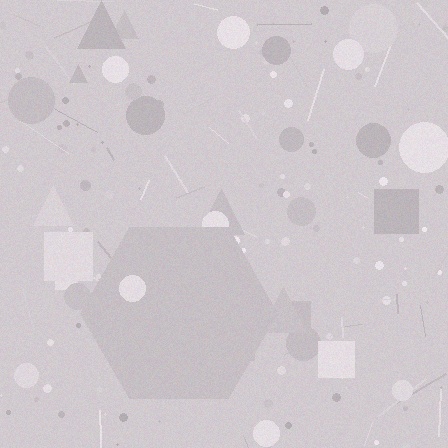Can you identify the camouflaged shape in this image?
The camouflaged shape is a hexagon.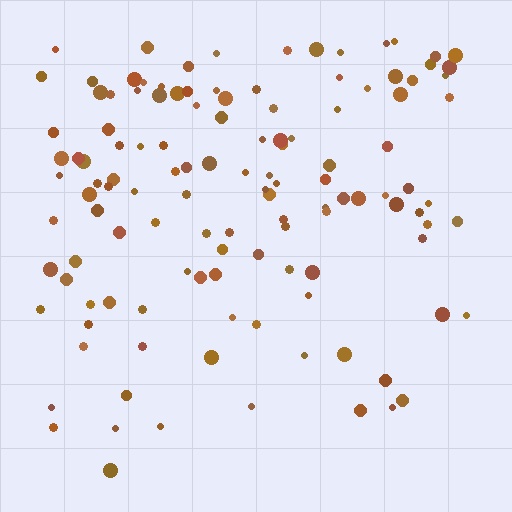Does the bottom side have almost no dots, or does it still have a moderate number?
Still a moderate number, just noticeably fewer than the top.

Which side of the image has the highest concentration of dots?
The top.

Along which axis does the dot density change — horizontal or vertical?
Vertical.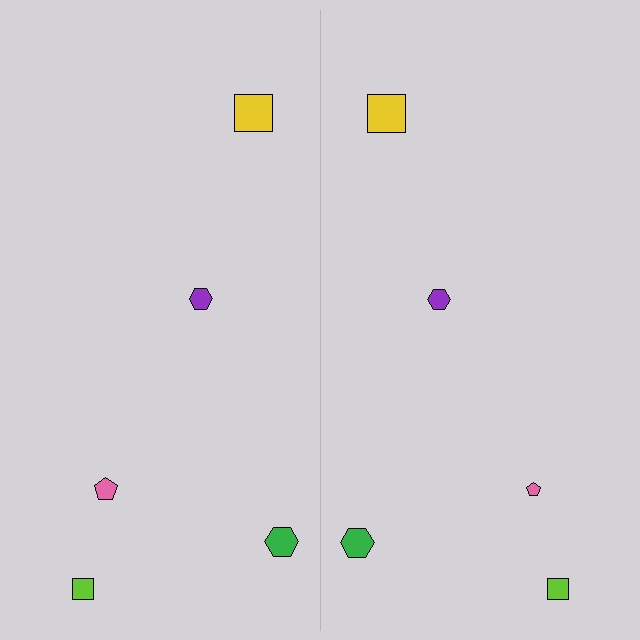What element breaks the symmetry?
The pink pentagon on the right side has a different size than its mirror counterpart.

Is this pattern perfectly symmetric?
No, the pattern is not perfectly symmetric. The pink pentagon on the right side has a different size than its mirror counterpart.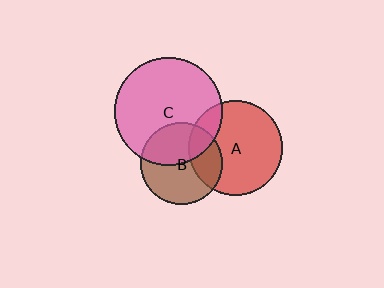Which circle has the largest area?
Circle C (pink).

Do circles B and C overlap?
Yes.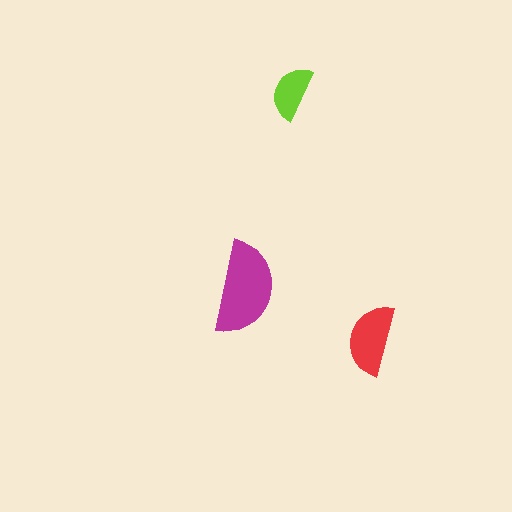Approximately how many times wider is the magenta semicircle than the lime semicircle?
About 1.5 times wider.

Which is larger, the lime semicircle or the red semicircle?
The red one.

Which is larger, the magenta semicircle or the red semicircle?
The magenta one.